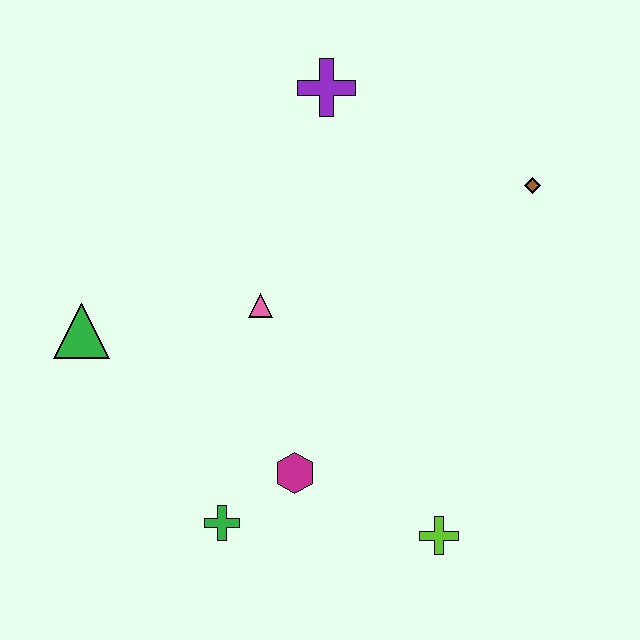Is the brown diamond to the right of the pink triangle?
Yes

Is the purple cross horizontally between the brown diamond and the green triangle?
Yes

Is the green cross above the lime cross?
Yes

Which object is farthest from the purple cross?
The lime cross is farthest from the purple cross.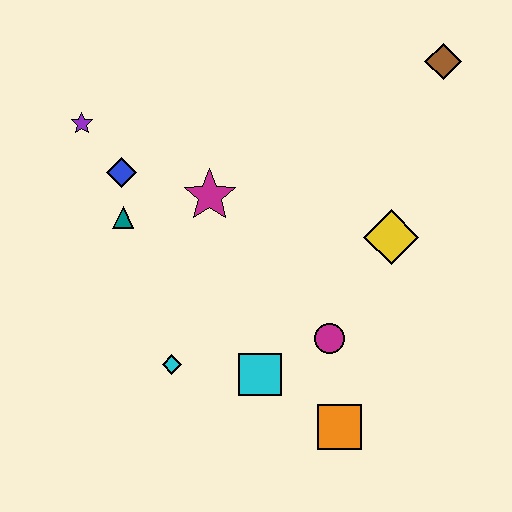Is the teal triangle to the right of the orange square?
No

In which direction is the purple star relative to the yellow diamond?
The purple star is to the left of the yellow diamond.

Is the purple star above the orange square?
Yes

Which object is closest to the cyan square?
The magenta circle is closest to the cyan square.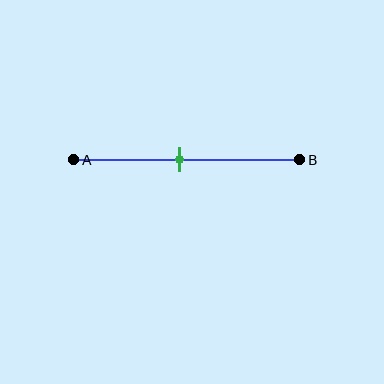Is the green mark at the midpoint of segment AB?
Yes, the mark is approximately at the midpoint.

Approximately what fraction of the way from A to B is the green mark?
The green mark is approximately 45% of the way from A to B.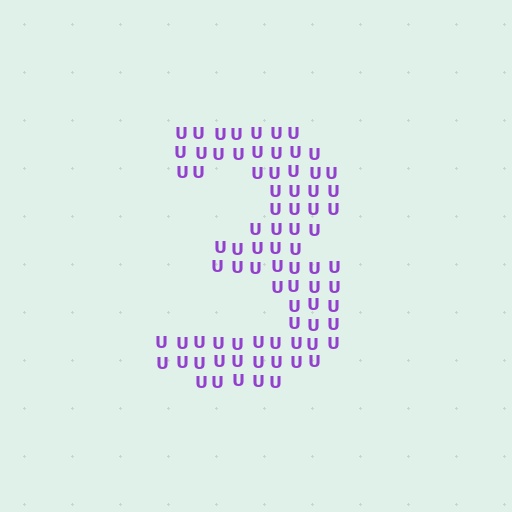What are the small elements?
The small elements are letter U's.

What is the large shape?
The large shape is the digit 3.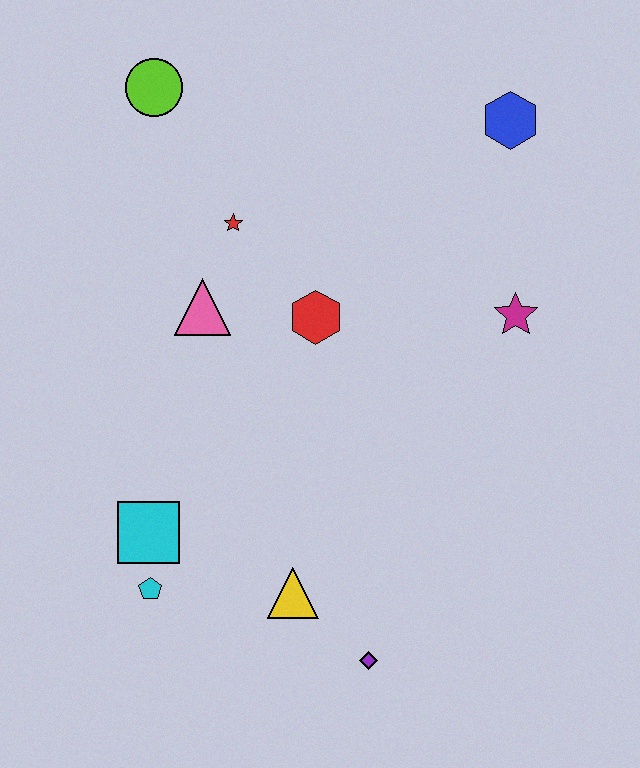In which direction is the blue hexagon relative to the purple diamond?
The blue hexagon is above the purple diamond.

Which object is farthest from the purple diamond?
The lime circle is farthest from the purple diamond.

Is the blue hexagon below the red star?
No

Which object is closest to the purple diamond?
The yellow triangle is closest to the purple diamond.